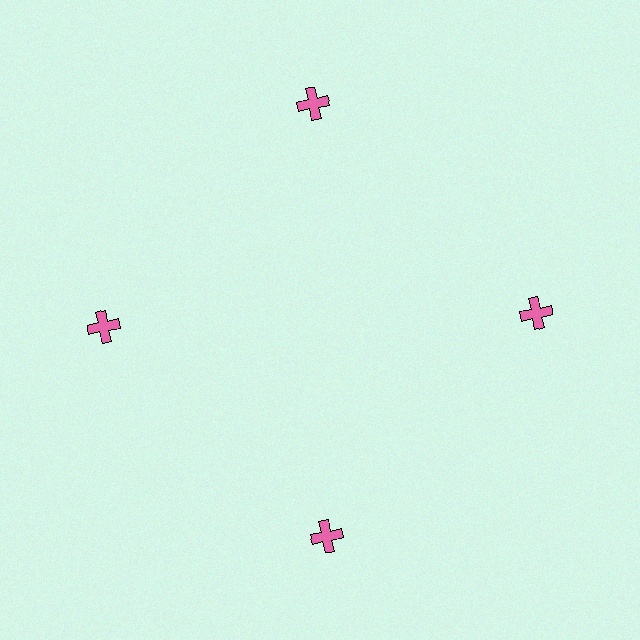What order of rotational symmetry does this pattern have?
This pattern has 4-fold rotational symmetry.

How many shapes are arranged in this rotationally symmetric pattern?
There are 4 shapes, arranged in 4 groups of 1.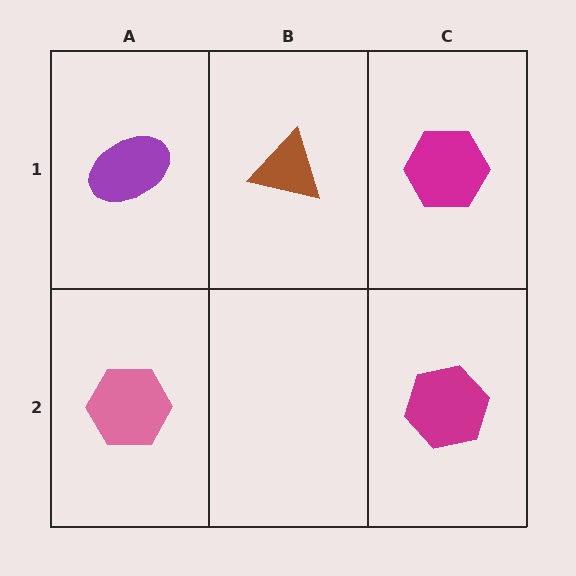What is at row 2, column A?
A pink hexagon.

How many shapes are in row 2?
2 shapes.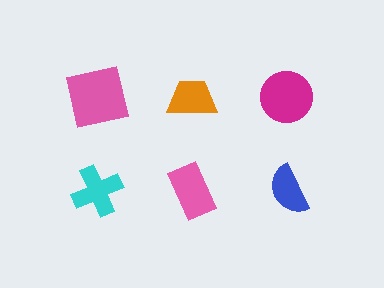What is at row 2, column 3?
A blue semicircle.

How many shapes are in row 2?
3 shapes.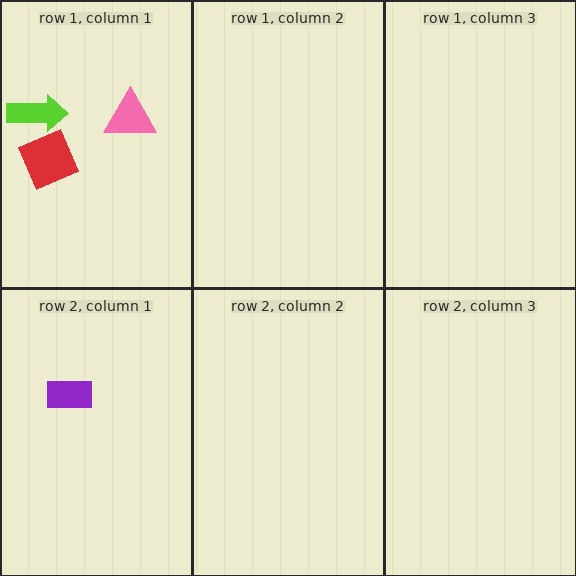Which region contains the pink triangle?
The row 1, column 1 region.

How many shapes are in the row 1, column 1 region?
3.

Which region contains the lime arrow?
The row 1, column 1 region.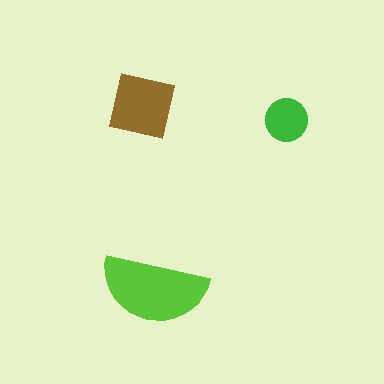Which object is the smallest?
The green circle.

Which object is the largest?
The lime semicircle.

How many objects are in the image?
There are 3 objects in the image.